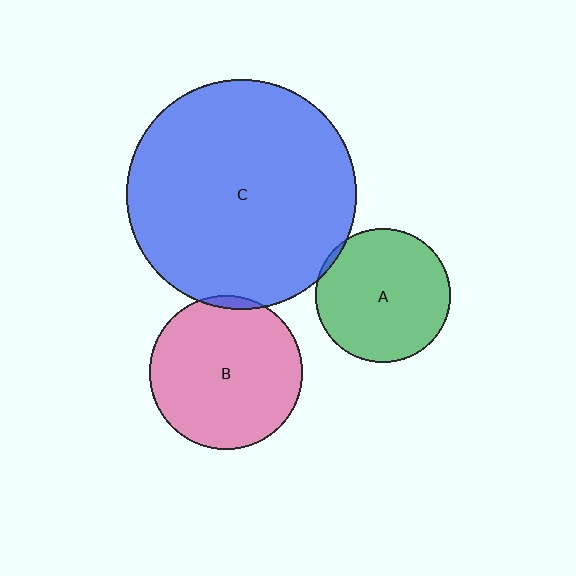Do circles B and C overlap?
Yes.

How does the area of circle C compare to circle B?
Approximately 2.3 times.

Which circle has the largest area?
Circle C (blue).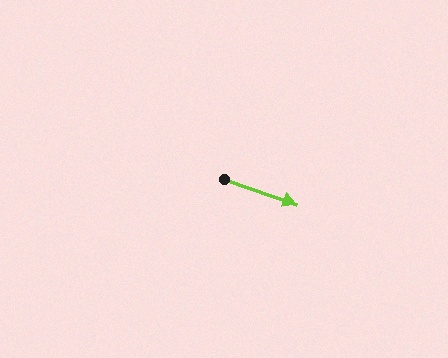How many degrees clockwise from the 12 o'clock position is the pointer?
Approximately 109 degrees.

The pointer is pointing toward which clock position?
Roughly 4 o'clock.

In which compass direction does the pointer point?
East.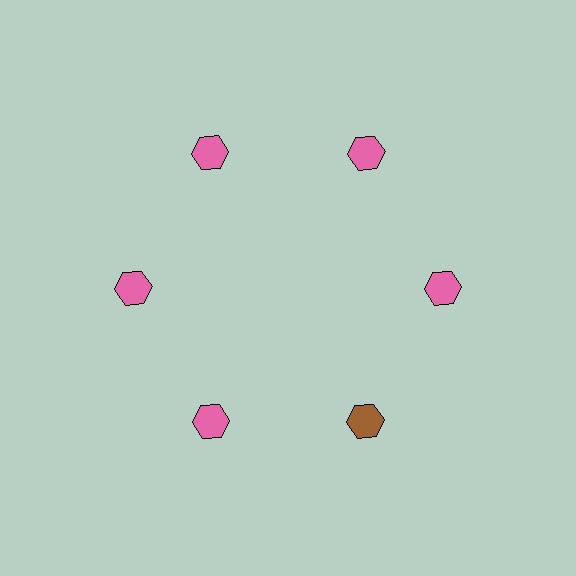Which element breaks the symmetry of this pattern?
The brown hexagon at roughly the 5 o'clock position breaks the symmetry. All other shapes are pink hexagons.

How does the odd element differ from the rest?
It has a different color: brown instead of pink.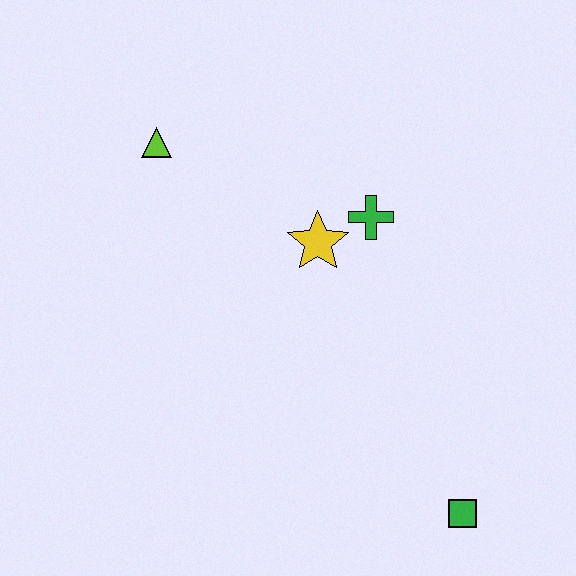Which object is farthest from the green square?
The lime triangle is farthest from the green square.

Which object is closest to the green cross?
The yellow star is closest to the green cross.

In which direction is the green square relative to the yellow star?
The green square is below the yellow star.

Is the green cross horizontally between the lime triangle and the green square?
Yes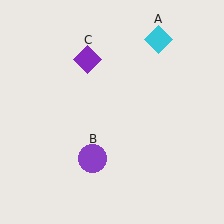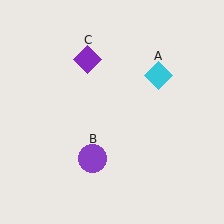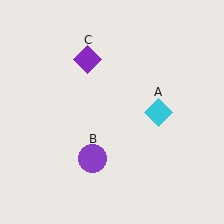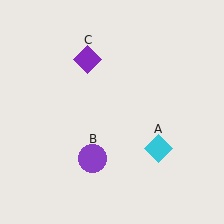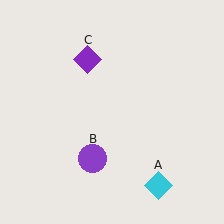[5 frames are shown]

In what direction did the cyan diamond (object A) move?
The cyan diamond (object A) moved down.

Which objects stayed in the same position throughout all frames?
Purple circle (object B) and purple diamond (object C) remained stationary.